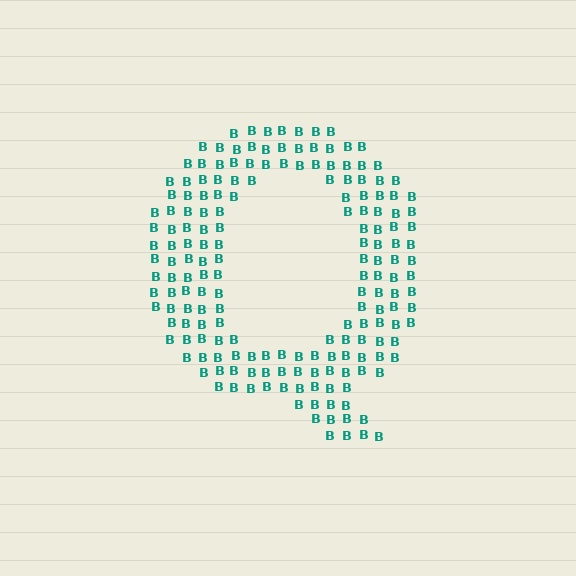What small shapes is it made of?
It is made of small letter B's.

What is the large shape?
The large shape is the letter Q.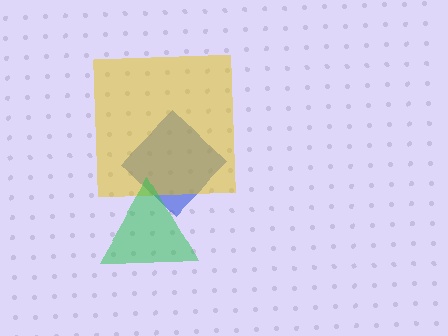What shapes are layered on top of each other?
The layered shapes are: a blue diamond, a yellow square, a green triangle.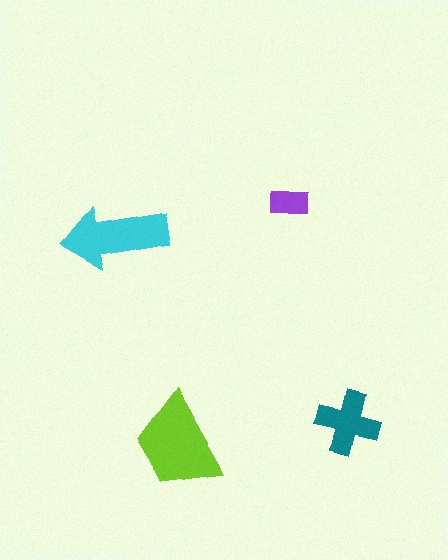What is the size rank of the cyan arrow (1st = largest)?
2nd.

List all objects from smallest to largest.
The purple rectangle, the teal cross, the cyan arrow, the lime trapezoid.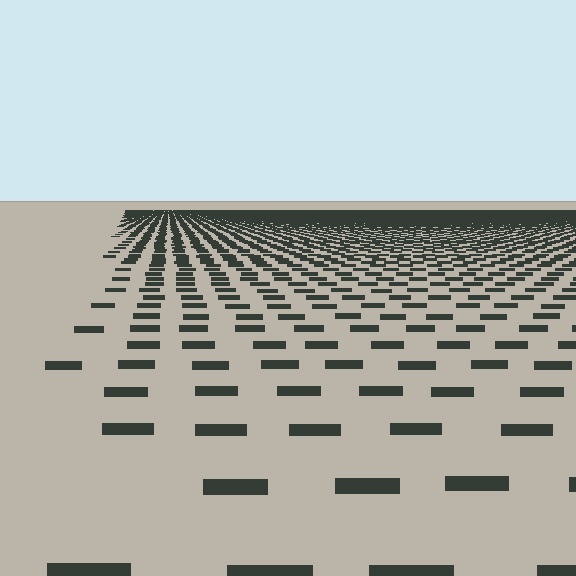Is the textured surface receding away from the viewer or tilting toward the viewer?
The surface is receding away from the viewer. Texture elements get smaller and denser toward the top.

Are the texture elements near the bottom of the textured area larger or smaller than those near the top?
Larger. Near the bottom, elements are closer to the viewer and appear at a bigger on-screen size.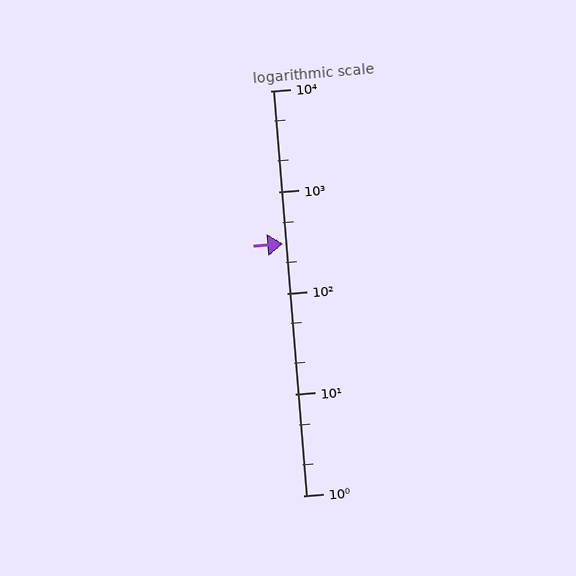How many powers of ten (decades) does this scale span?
The scale spans 4 decades, from 1 to 10000.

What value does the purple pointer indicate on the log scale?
The pointer indicates approximately 310.